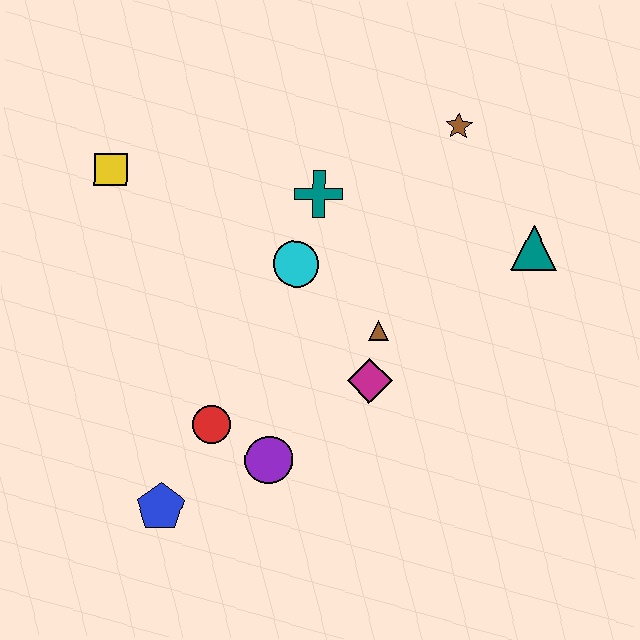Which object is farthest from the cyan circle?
The blue pentagon is farthest from the cyan circle.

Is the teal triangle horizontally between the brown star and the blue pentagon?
No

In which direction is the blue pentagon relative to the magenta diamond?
The blue pentagon is to the left of the magenta diamond.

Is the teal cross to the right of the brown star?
No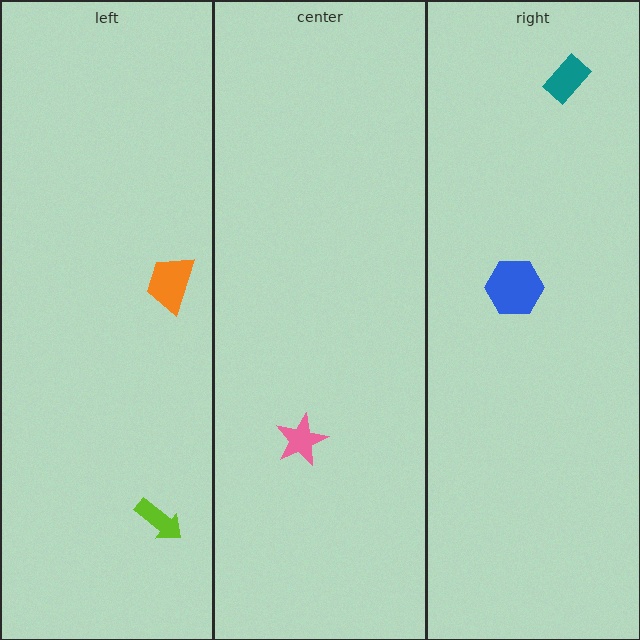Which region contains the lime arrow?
The left region.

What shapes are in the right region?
The teal rectangle, the blue hexagon.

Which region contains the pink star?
The center region.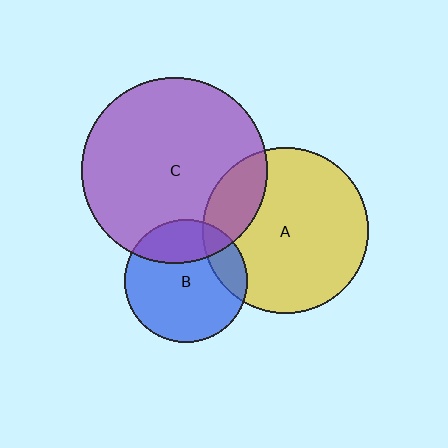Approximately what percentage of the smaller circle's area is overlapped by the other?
Approximately 15%.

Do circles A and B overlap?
Yes.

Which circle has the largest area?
Circle C (purple).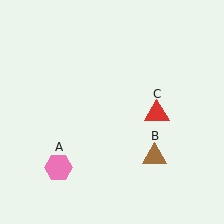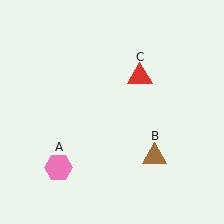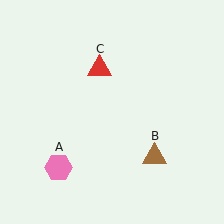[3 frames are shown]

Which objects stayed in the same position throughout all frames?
Pink hexagon (object A) and brown triangle (object B) remained stationary.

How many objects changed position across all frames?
1 object changed position: red triangle (object C).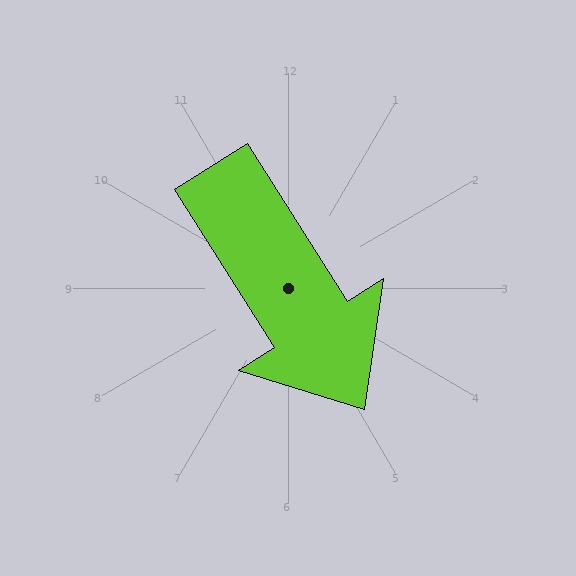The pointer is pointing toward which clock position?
Roughly 5 o'clock.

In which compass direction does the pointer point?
Southeast.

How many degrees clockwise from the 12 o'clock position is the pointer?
Approximately 148 degrees.